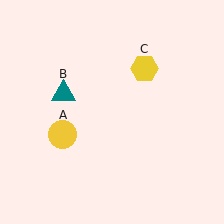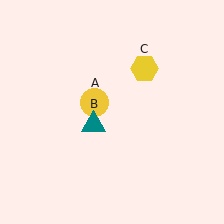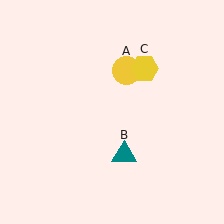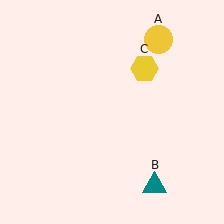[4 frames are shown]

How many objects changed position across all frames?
2 objects changed position: yellow circle (object A), teal triangle (object B).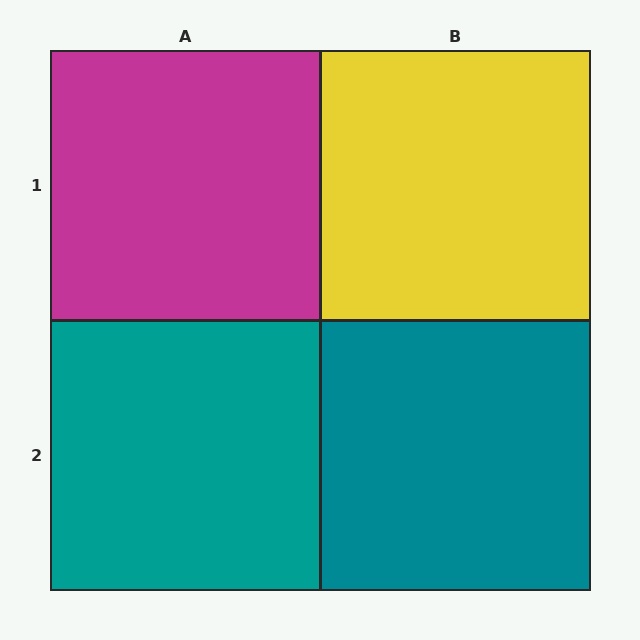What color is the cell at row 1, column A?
Magenta.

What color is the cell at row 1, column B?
Yellow.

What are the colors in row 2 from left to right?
Teal, teal.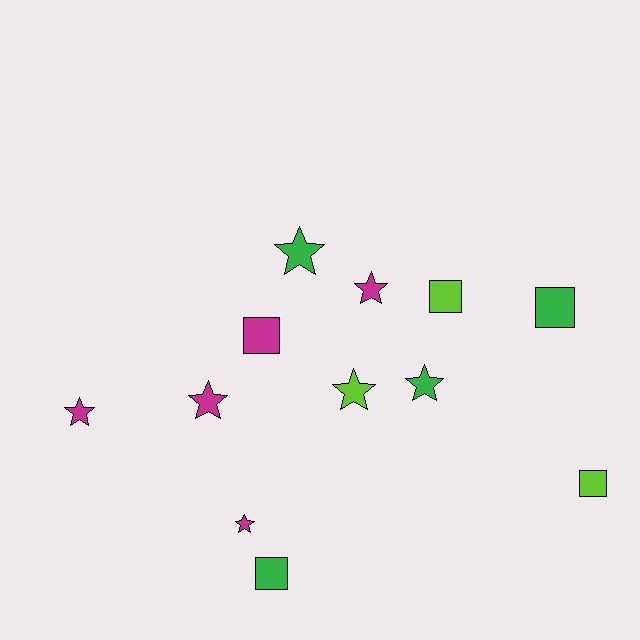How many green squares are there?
There are 2 green squares.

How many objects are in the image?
There are 12 objects.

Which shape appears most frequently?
Star, with 7 objects.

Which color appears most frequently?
Magenta, with 5 objects.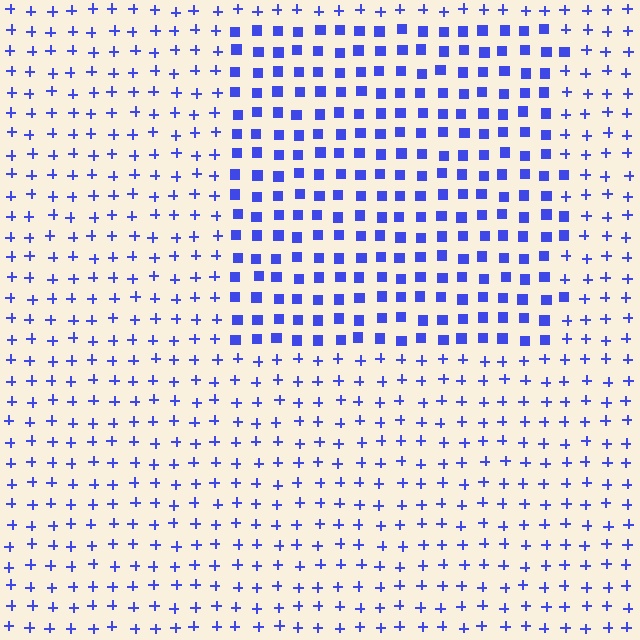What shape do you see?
I see a rectangle.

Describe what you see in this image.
The image is filled with small blue elements arranged in a uniform grid. A rectangle-shaped region contains squares, while the surrounding area contains plus signs. The boundary is defined purely by the change in element shape.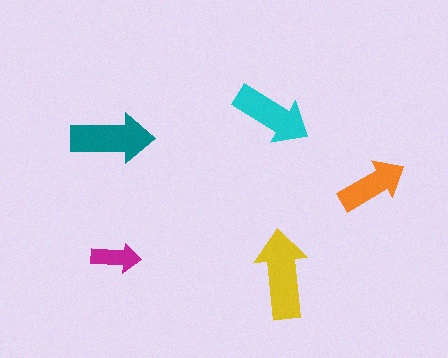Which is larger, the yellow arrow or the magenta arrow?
The yellow one.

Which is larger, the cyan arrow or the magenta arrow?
The cyan one.